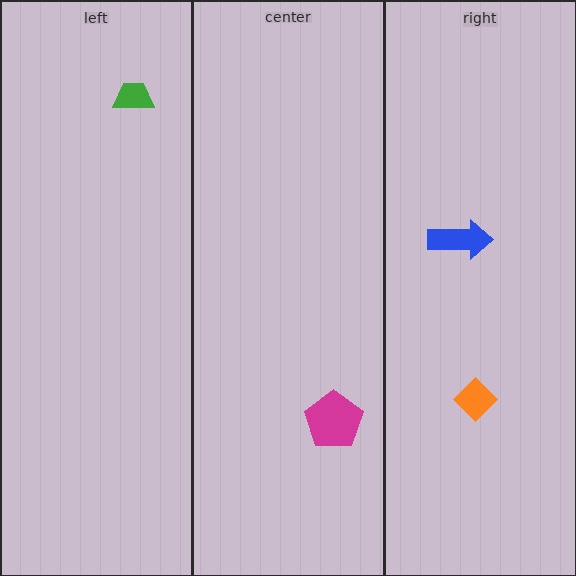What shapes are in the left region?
The green trapezoid.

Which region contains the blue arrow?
The right region.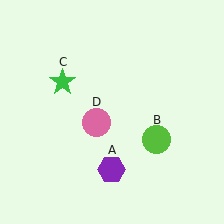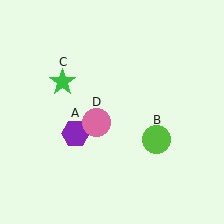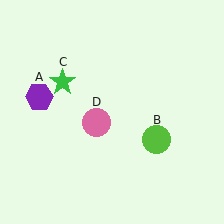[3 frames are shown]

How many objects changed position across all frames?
1 object changed position: purple hexagon (object A).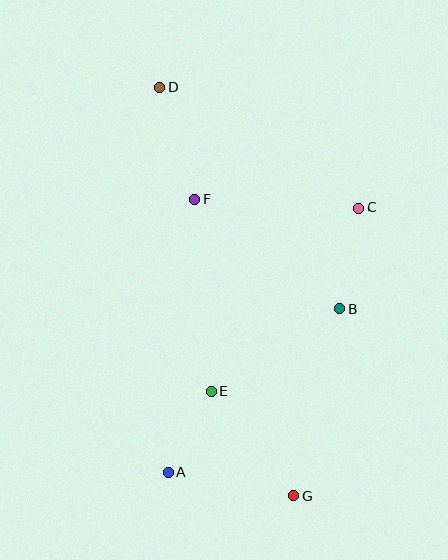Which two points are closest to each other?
Points A and E are closest to each other.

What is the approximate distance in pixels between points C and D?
The distance between C and D is approximately 232 pixels.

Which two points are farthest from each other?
Points D and G are farthest from each other.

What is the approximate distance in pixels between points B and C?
The distance between B and C is approximately 102 pixels.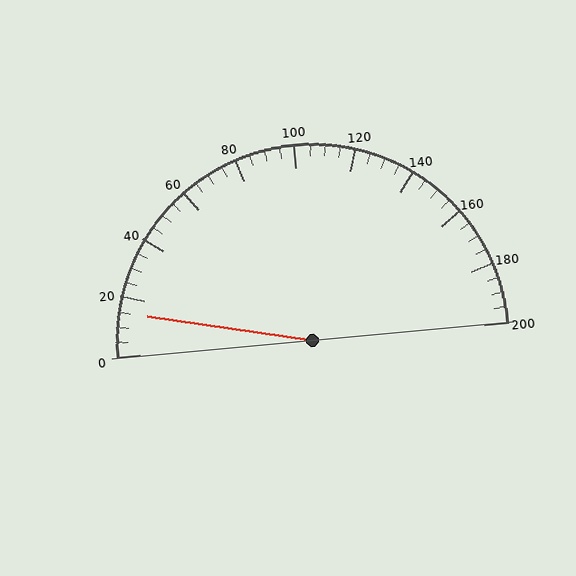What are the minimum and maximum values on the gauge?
The gauge ranges from 0 to 200.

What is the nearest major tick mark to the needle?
The nearest major tick mark is 20.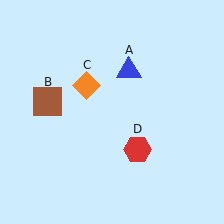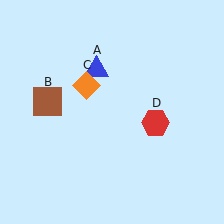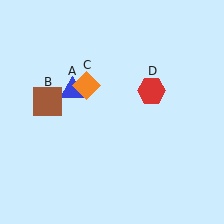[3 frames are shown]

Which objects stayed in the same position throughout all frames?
Brown square (object B) and orange diamond (object C) remained stationary.